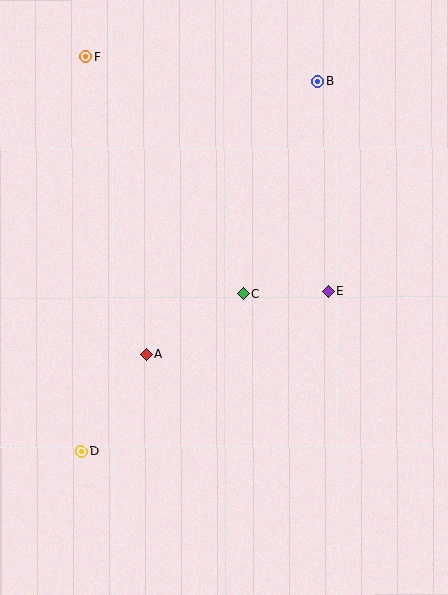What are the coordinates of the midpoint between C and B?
The midpoint between C and B is at (281, 187).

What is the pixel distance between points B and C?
The distance between B and C is 226 pixels.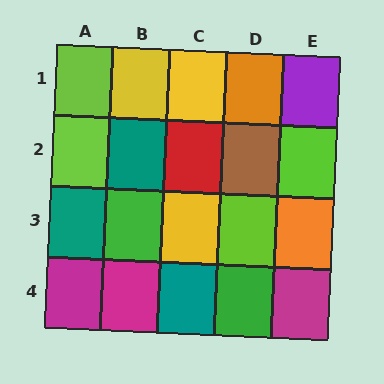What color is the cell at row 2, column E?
Lime.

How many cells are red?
1 cell is red.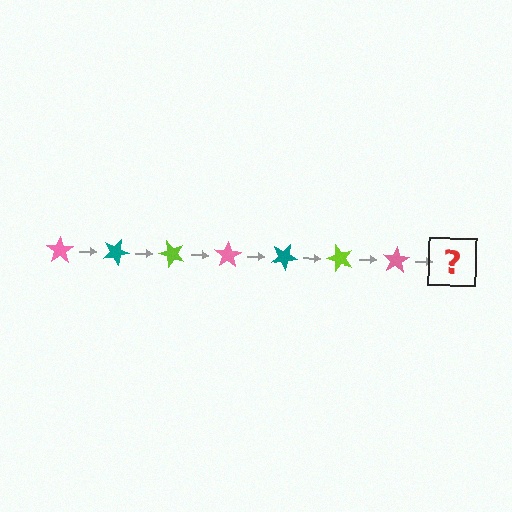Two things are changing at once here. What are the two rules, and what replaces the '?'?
The two rules are that it rotates 25 degrees each step and the color cycles through pink, teal, and lime. The '?' should be a teal star, rotated 175 degrees from the start.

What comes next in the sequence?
The next element should be a teal star, rotated 175 degrees from the start.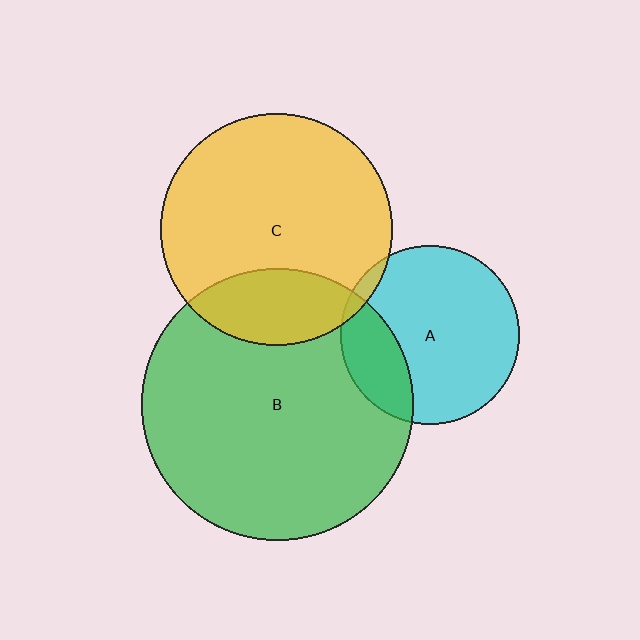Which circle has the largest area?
Circle B (green).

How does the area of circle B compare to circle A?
Approximately 2.3 times.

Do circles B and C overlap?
Yes.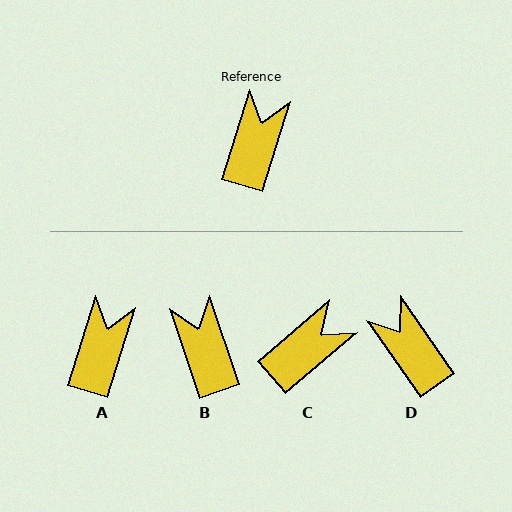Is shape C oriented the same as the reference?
No, it is off by about 32 degrees.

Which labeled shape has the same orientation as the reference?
A.